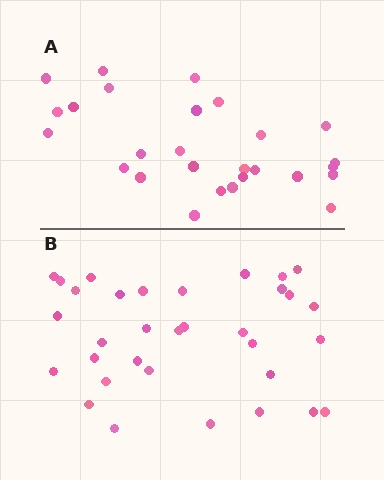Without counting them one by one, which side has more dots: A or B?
Region B (the bottom region) has more dots.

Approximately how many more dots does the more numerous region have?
Region B has about 6 more dots than region A.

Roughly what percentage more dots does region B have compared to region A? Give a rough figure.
About 20% more.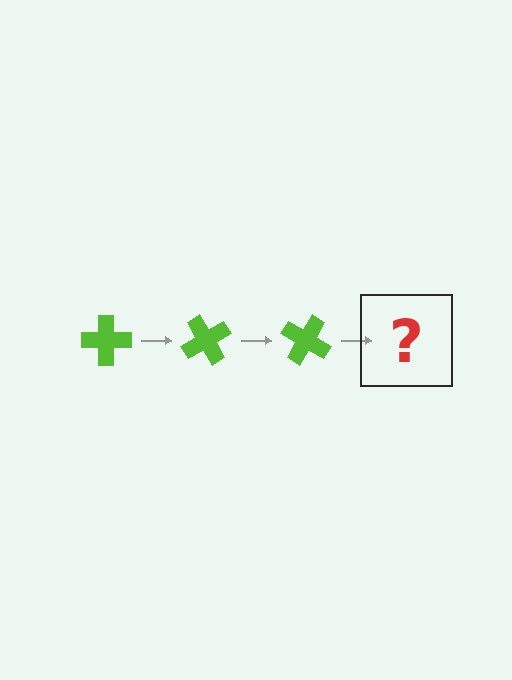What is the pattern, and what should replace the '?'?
The pattern is that the cross rotates 60 degrees each step. The '?' should be a lime cross rotated 180 degrees.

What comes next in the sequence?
The next element should be a lime cross rotated 180 degrees.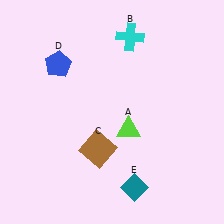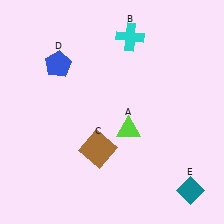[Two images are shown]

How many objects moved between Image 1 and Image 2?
1 object moved between the two images.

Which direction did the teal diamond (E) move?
The teal diamond (E) moved right.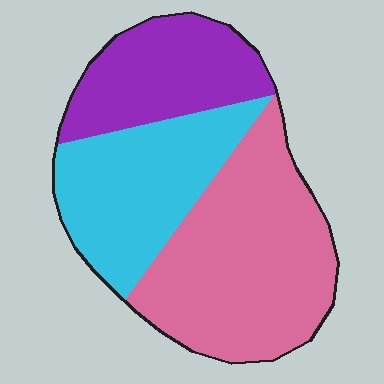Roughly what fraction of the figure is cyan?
Cyan takes up about one third (1/3) of the figure.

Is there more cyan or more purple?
Cyan.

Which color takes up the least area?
Purple, at roughly 25%.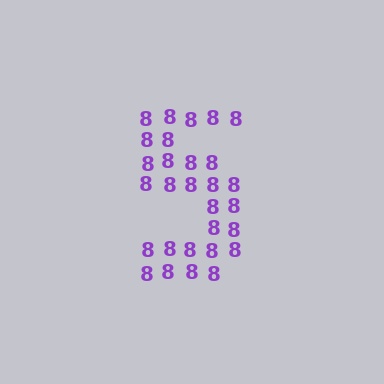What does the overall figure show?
The overall figure shows the digit 5.